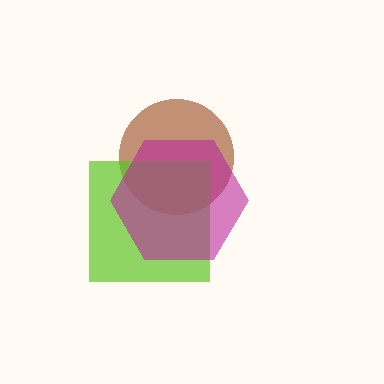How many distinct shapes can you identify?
There are 3 distinct shapes: a brown circle, a lime square, a magenta hexagon.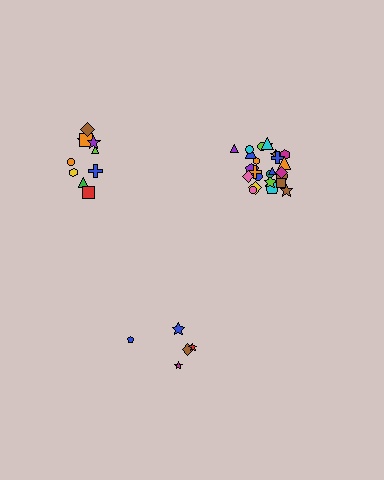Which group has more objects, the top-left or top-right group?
The top-right group.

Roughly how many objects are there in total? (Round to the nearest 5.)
Roughly 40 objects in total.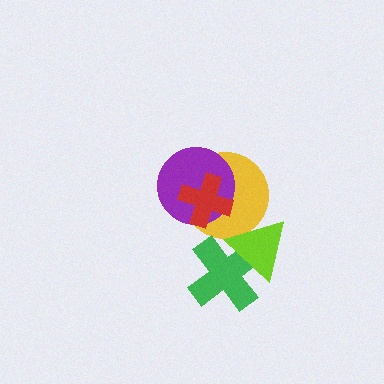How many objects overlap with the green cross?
1 object overlaps with the green cross.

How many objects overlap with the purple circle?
2 objects overlap with the purple circle.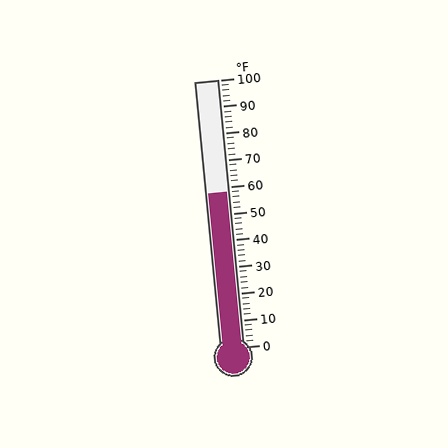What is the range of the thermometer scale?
The thermometer scale ranges from 0°F to 100°F.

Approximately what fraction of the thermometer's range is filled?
The thermometer is filled to approximately 60% of its range.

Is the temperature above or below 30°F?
The temperature is above 30°F.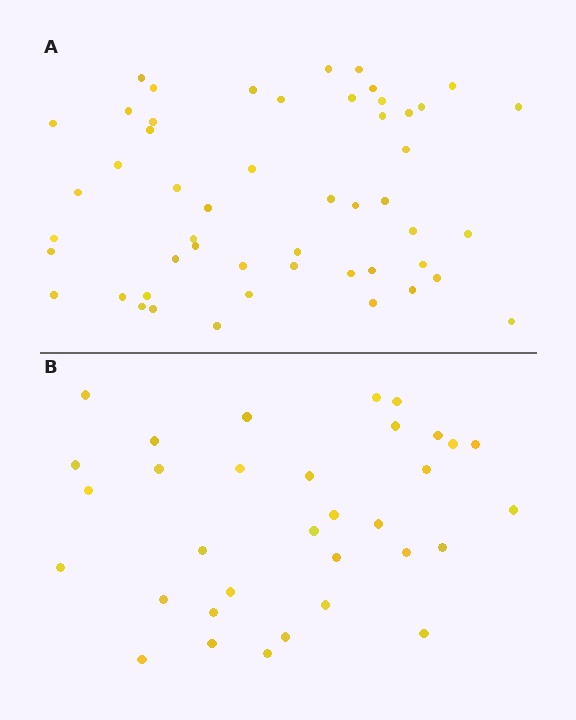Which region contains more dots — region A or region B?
Region A (the top region) has more dots.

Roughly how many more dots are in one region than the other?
Region A has approximately 20 more dots than region B.